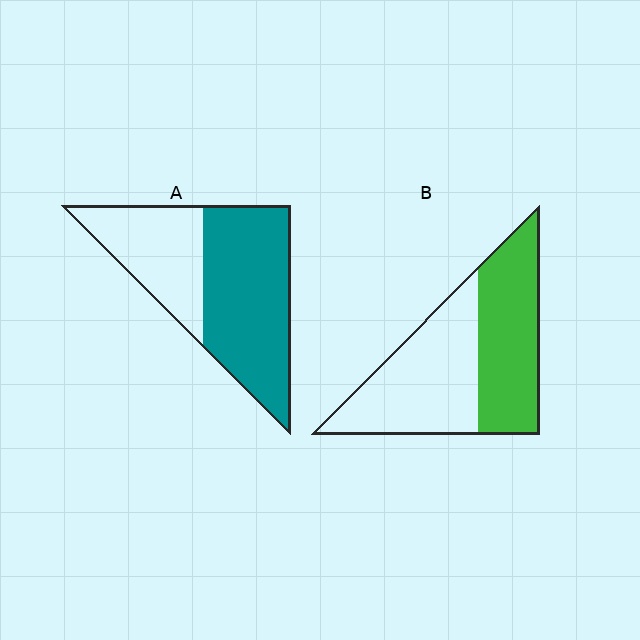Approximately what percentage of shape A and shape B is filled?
A is approximately 60% and B is approximately 45%.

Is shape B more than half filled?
Roughly half.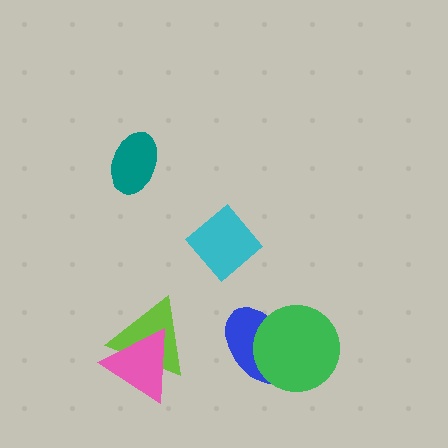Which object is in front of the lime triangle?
The pink triangle is in front of the lime triangle.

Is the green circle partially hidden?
No, no other shape covers it.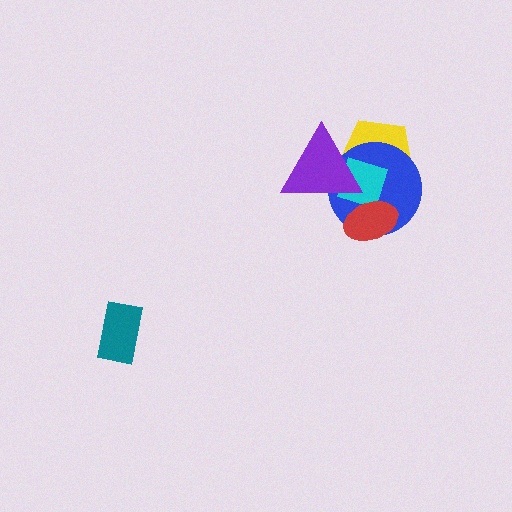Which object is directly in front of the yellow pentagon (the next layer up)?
The blue circle is directly in front of the yellow pentagon.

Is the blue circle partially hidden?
Yes, it is partially covered by another shape.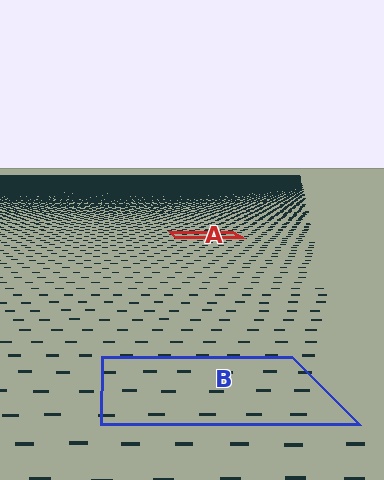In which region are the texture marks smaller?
The texture marks are smaller in region A, because it is farther away.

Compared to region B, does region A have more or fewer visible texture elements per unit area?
Region A has more texture elements per unit area — they are packed more densely because it is farther away.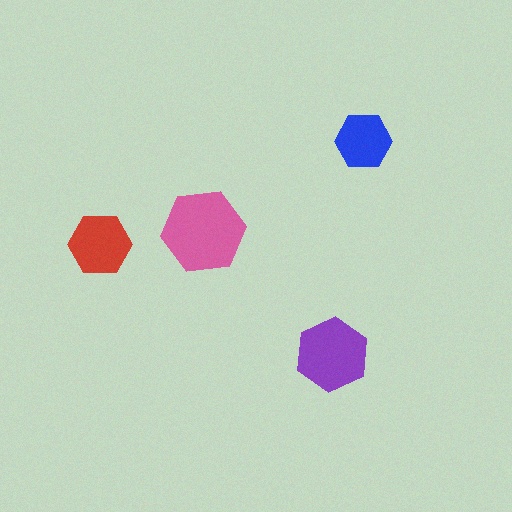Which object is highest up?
The blue hexagon is topmost.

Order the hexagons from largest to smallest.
the pink one, the purple one, the red one, the blue one.